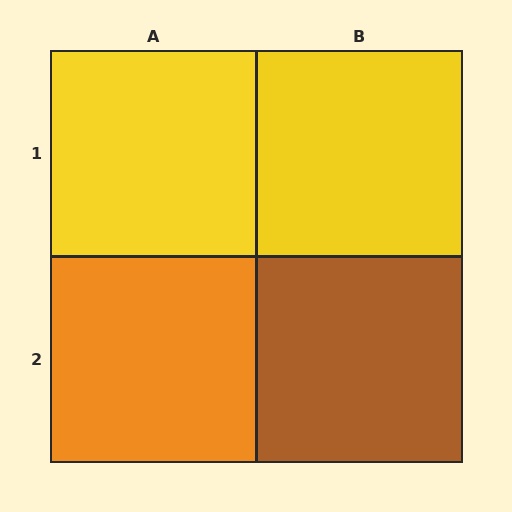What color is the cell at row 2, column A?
Orange.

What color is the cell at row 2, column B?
Brown.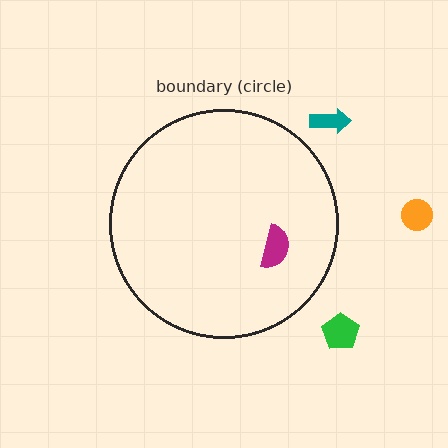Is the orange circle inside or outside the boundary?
Outside.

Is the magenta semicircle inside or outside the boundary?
Inside.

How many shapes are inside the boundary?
1 inside, 3 outside.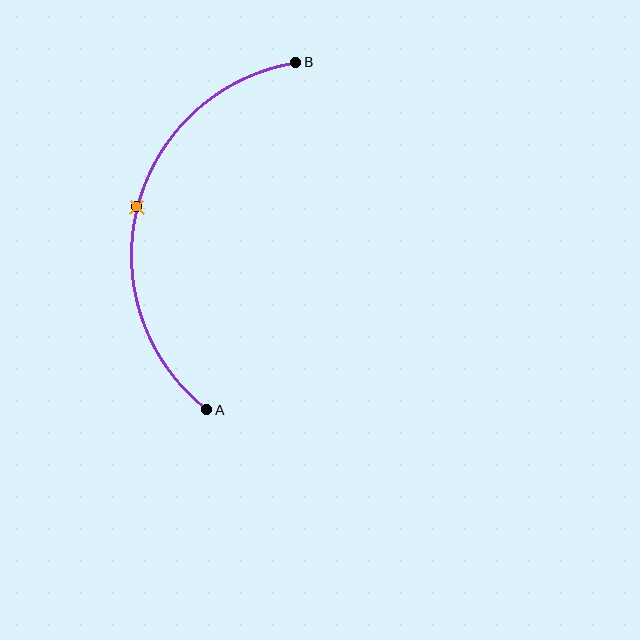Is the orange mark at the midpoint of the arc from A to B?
Yes. The orange mark lies on the arc at equal arc-length from both A and B — it is the arc midpoint.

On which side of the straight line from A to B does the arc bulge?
The arc bulges to the left of the straight line connecting A and B.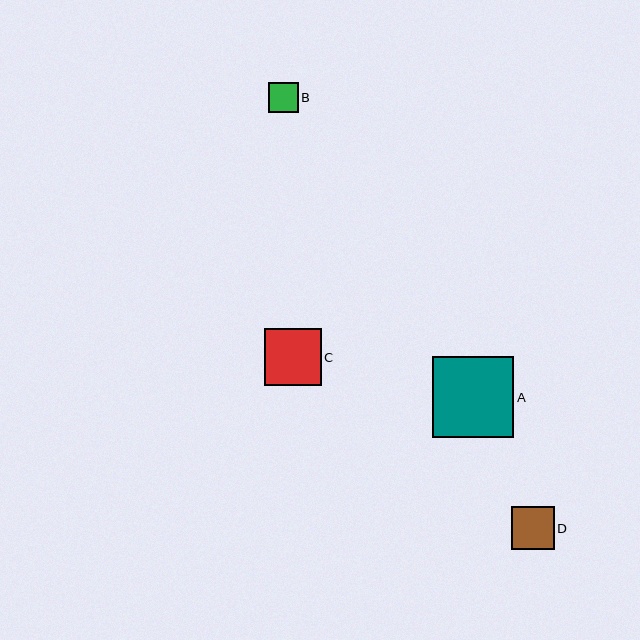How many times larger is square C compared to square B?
Square C is approximately 1.9 times the size of square B.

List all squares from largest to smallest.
From largest to smallest: A, C, D, B.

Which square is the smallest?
Square B is the smallest with a size of approximately 29 pixels.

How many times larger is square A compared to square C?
Square A is approximately 1.4 times the size of square C.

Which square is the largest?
Square A is the largest with a size of approximately 81 pixels.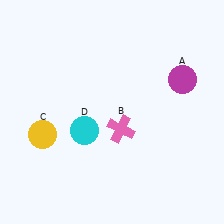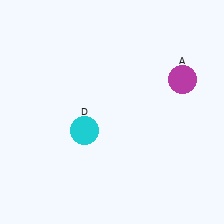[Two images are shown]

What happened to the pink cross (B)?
The pink cross (B) was removed in Image 2. It was in the bottom-right area of Image 1.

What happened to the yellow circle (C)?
The yellow circle (C) was removed in Image 2. It was in the bottom-left area of Image 1.